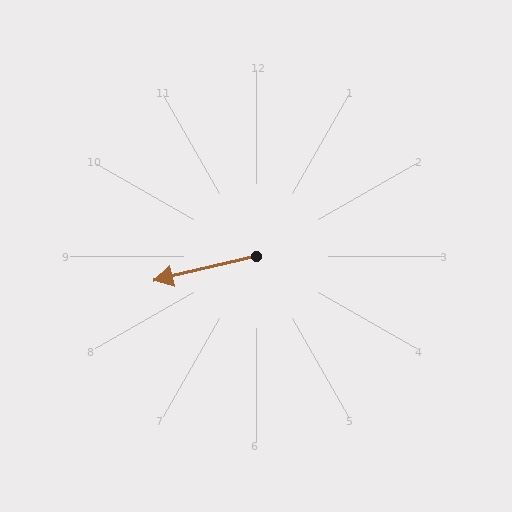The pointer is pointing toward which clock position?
Roughly 9 o'clock.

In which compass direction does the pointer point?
West.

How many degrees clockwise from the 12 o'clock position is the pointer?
Approximately 257 degrees.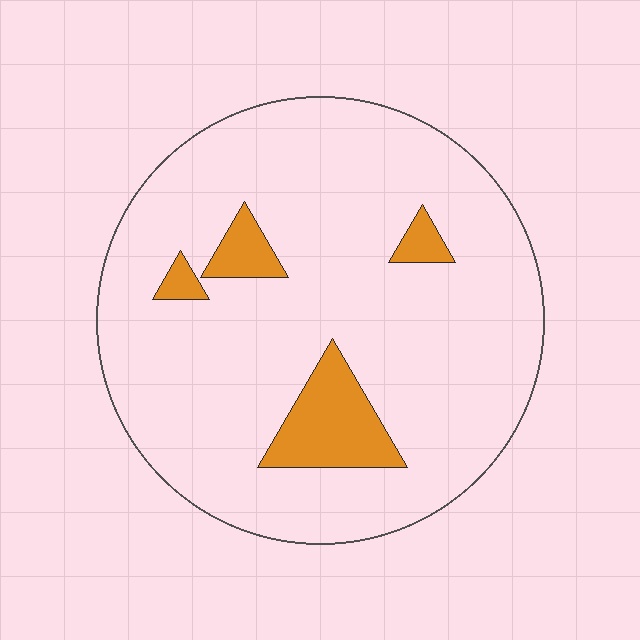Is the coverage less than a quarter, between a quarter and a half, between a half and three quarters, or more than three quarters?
Less than a quarter.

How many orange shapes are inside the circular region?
4.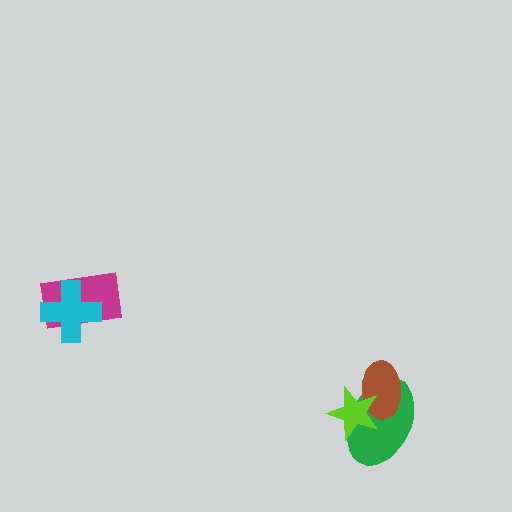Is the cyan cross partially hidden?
No, no other shape covers it.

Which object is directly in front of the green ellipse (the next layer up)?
The brown ellipse is directly in front of the green ellipse.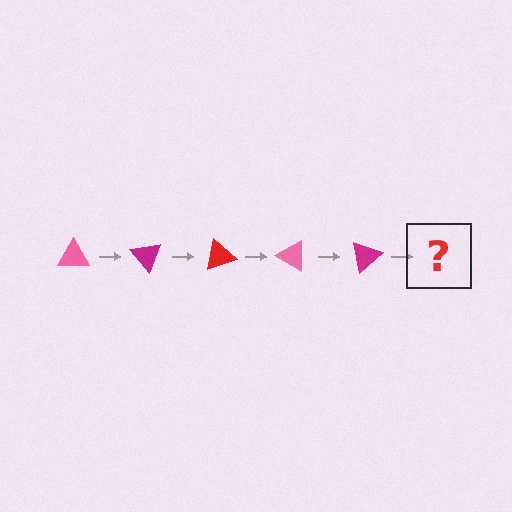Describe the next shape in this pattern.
It should be a red triangle, rotated 250 degrees from the start.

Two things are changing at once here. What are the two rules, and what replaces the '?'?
The two rules are that it rotates 50 degrees each step and the color cycles through pink, magenta, and red. The '?' should be a red triangle, rotated 250 degrees from the start.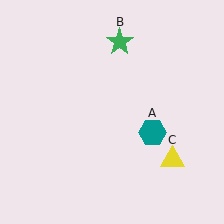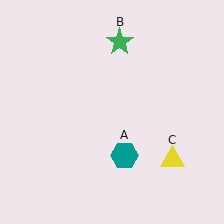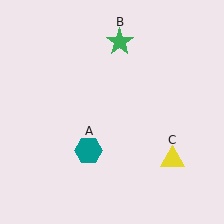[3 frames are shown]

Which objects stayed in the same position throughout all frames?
Green star (object B) and yellow triangle (object C) remained stationary.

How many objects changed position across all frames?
1 object changed position: teal hexagon (object A).